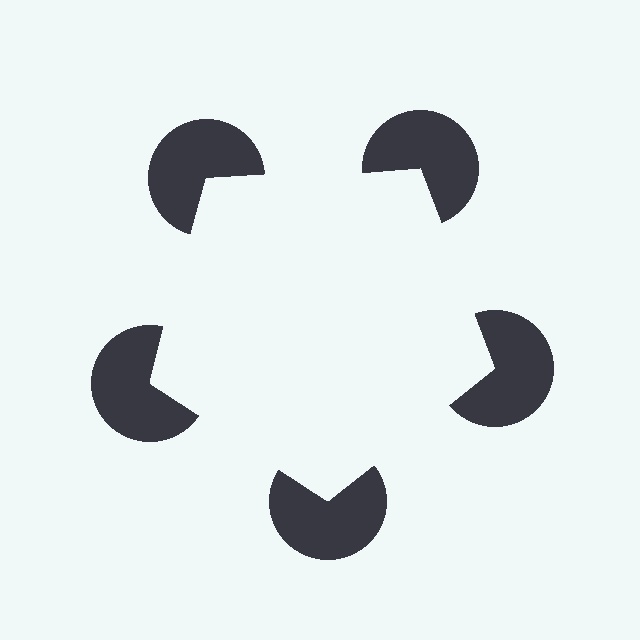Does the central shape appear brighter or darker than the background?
It typically appears slightly brighter than the background, even though no actual brightness change is drawn.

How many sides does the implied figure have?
5 sides.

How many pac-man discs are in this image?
There are 5 — one at each vertex of the illusory pentagon.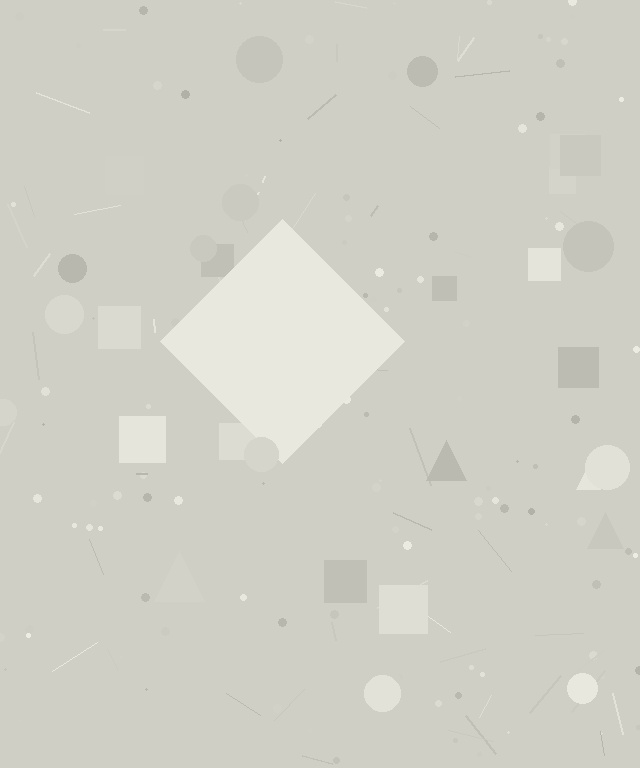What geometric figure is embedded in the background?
A diamond is embedded in the background.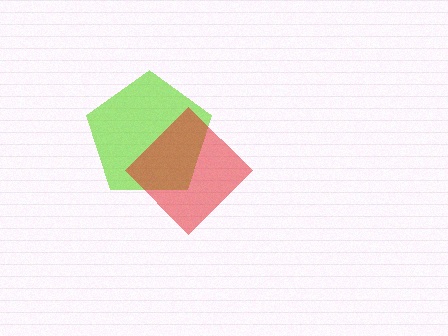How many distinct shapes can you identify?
There are 2 distinct shapes: a lime pentagon, a red diamond.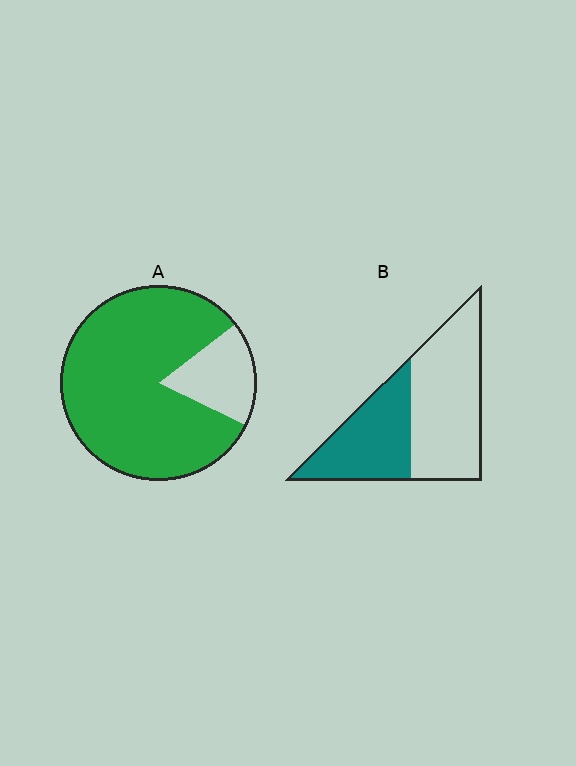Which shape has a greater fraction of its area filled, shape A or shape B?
Shape A.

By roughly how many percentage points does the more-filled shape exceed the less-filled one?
By roughly 40 percentage points (A over B).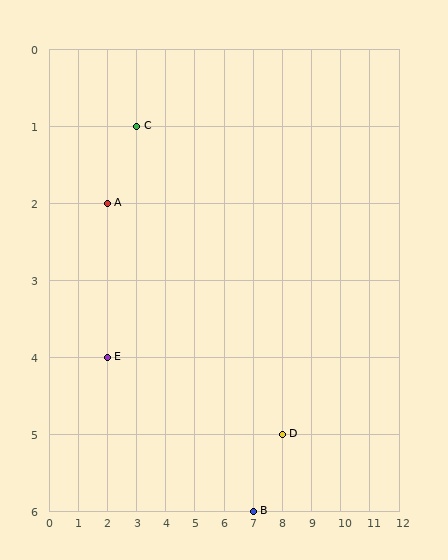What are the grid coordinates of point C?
Point C is at grid coordinates (3, 1).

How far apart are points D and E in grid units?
Points D and E are 6 columns and 1 row apart (about 6.1 grid units diagonally).